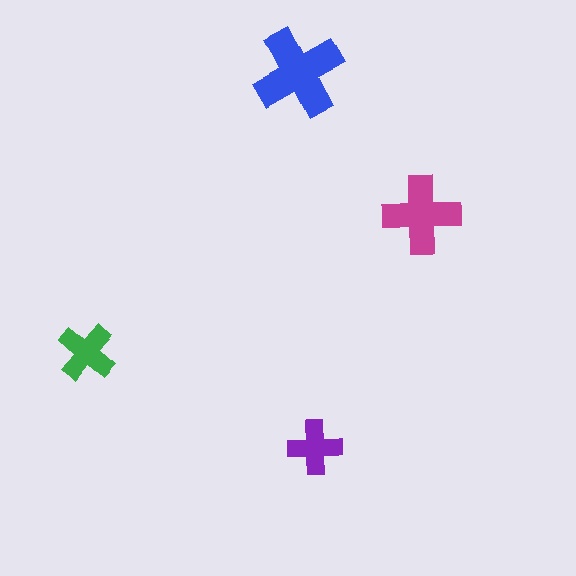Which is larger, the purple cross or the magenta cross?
The magenta one.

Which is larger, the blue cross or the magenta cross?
The blue one.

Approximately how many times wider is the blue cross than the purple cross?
About 1.5 times wider.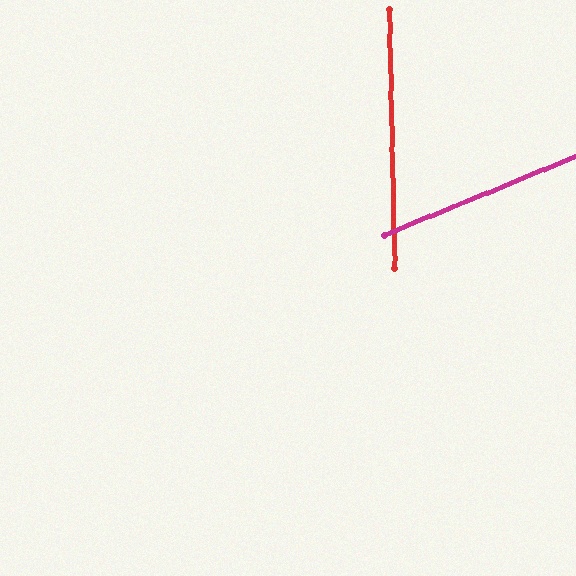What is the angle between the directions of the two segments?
Approximately 69 degrees.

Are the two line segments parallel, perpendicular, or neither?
Neither parallel nor perpendicular — they differ by about 69°.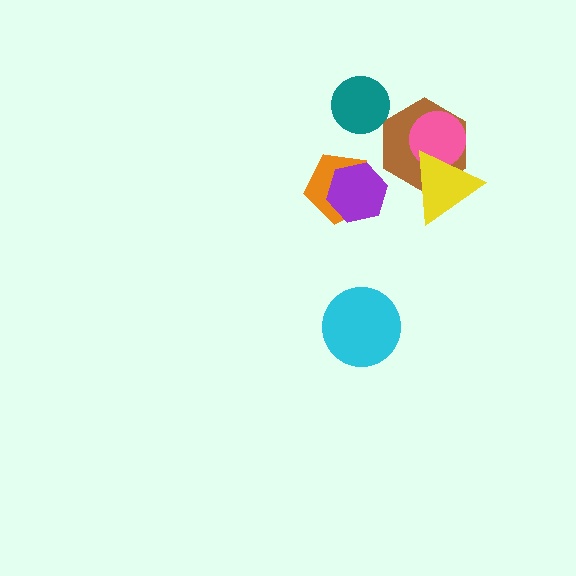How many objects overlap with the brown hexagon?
2 objects overlap with the brown hexagon.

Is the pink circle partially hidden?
Yes, it is partially covered by another shape.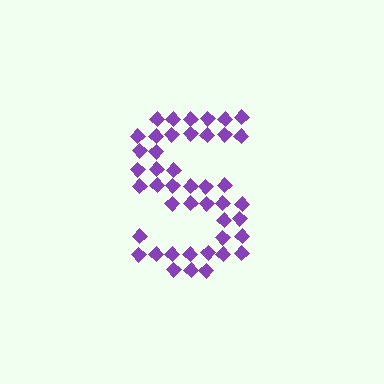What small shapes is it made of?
It is made of small diamonds.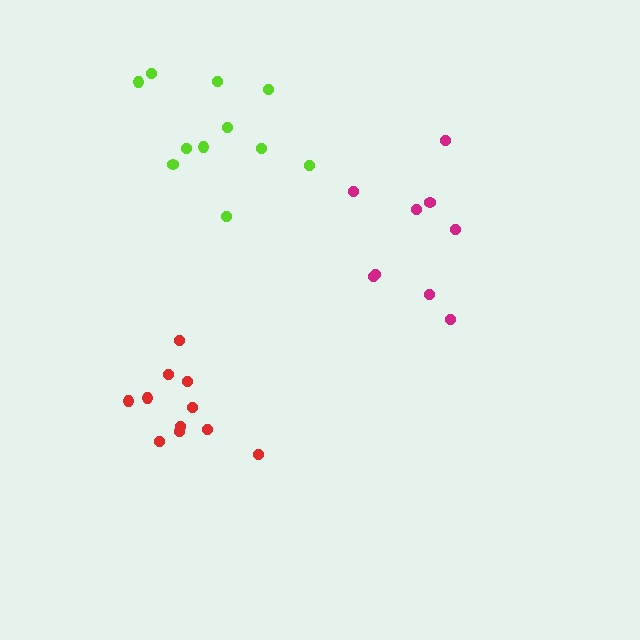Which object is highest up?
The lime cluster is topmost.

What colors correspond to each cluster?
The clusters are colored: magenta, red, lime.